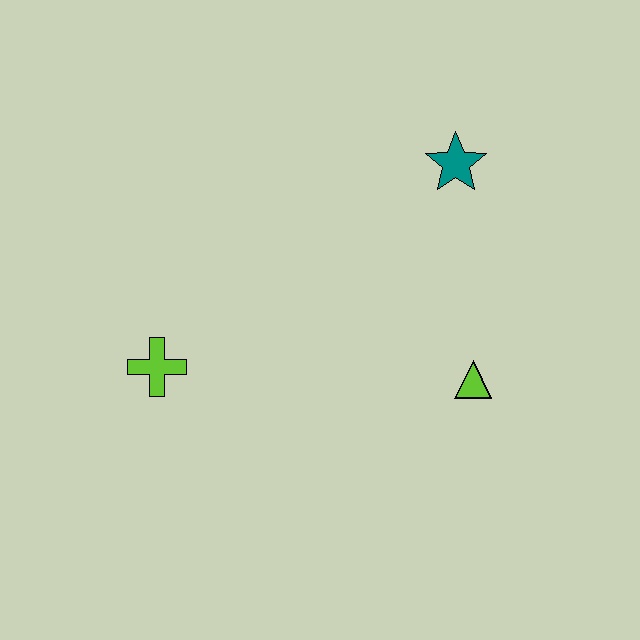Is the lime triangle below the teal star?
Yes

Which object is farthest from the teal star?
The lime cross is farthest from the teal star.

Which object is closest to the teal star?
The lime triangle is closest to the teal star.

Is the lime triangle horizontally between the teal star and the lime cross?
No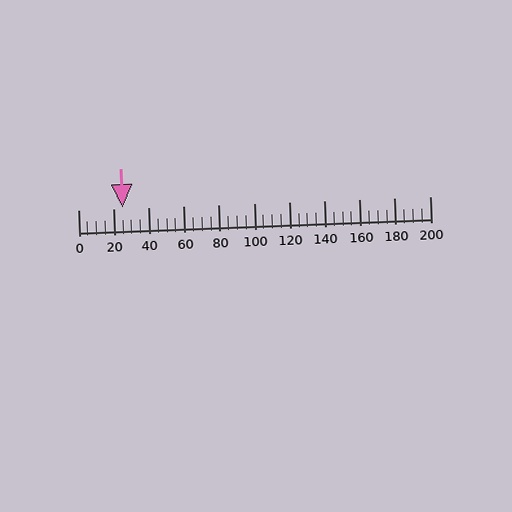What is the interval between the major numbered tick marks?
The major tick marks are spaced 20 units apart.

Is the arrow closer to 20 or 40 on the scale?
The arrow is closer to 20.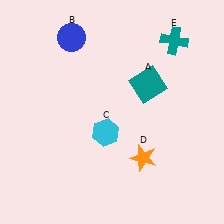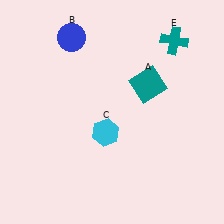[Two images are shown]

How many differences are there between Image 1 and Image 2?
There is 1 difference between the two images.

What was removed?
The orange star (D) was removed in Image 2.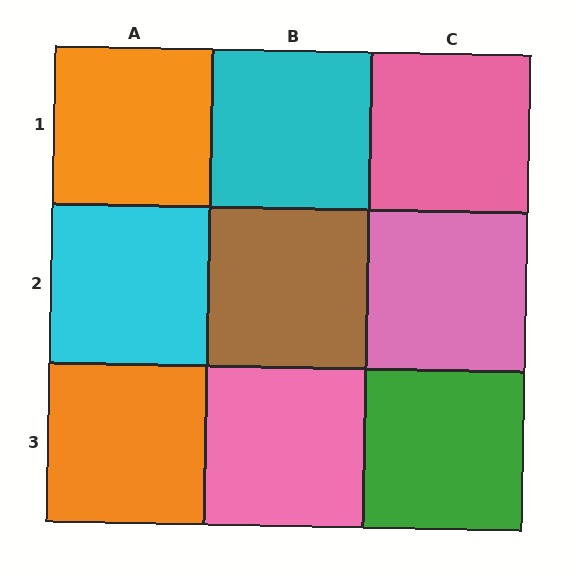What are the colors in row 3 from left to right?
Orange, pink, green.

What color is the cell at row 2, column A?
Cyan.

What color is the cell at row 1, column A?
Orange.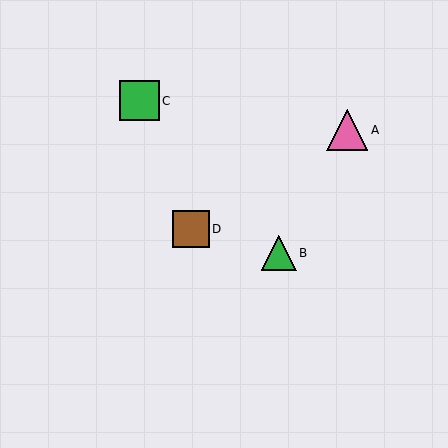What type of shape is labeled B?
Shape B is a green triangle.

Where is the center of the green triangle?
The center of the green triangle is at (279, 253).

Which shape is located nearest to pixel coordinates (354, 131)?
The pink triangle (labeled A) at (347, 130) is nearest to that location.